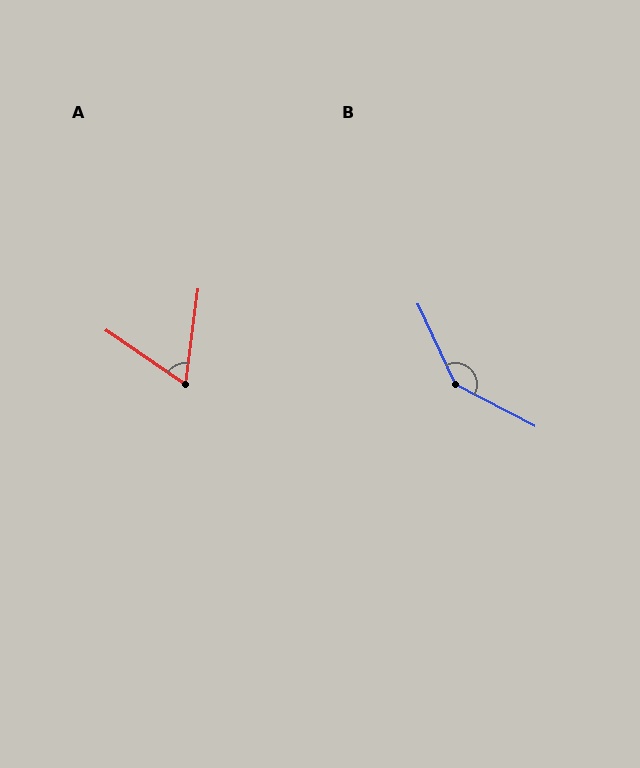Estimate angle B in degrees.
Approximately 143 degrees.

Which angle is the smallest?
A, at approximately 63 degrees.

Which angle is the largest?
B, at approximately 143 degrees.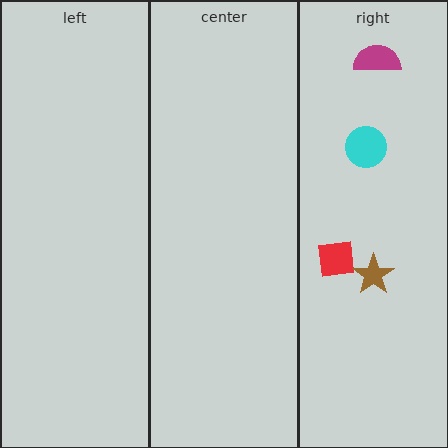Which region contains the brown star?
The right region.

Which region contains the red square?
The right region.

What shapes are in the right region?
The red square, the brown star, the magenta semicircle, the cyan circle.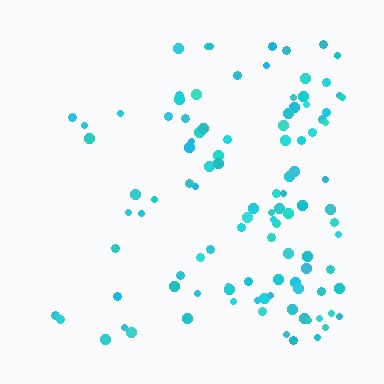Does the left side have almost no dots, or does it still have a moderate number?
Still a moderate number, just noticeably fewer than the right.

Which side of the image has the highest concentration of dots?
The right.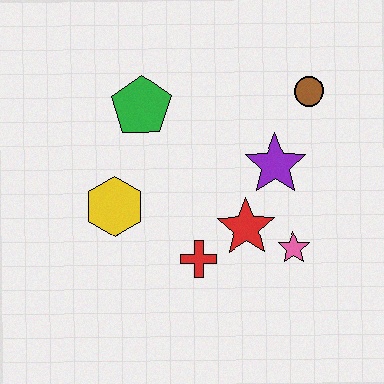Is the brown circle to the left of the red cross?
No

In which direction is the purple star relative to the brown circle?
The purple star is below the brown circle.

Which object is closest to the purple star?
The red star is closest to the purple star.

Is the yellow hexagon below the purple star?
Yes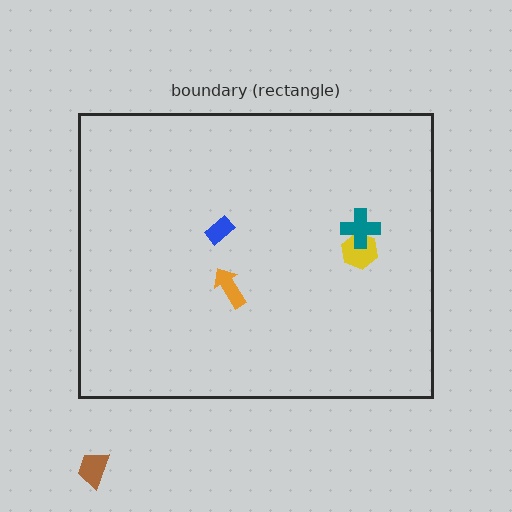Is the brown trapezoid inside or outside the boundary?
Outside.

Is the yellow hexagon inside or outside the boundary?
Inside.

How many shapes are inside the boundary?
4 inside, 1 outside.